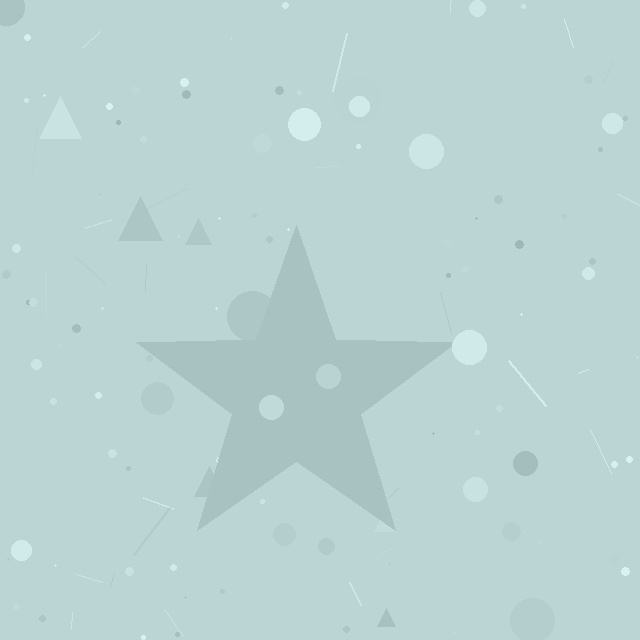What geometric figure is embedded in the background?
A star is embedded in the background.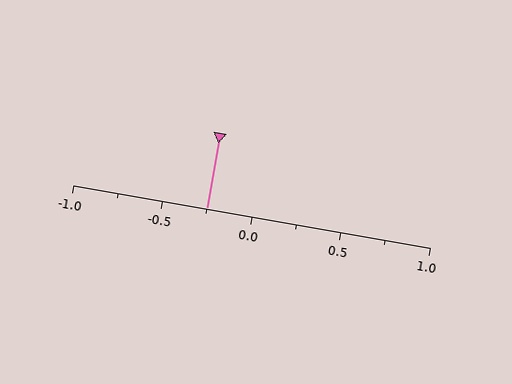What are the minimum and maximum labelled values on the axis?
The axis runs from -1.0 to 1.0.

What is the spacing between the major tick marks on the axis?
The major ticks are spaced 0.5 apart.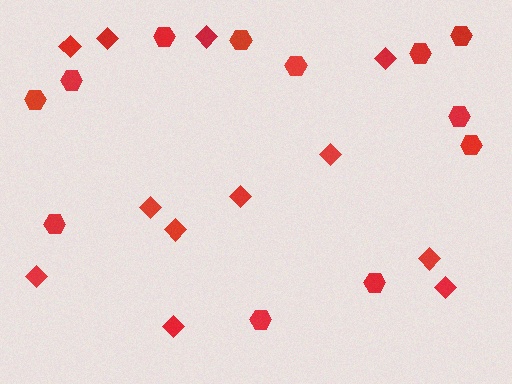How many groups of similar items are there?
There are 2 groups: one group of diamonds (12) and one group of hexagons (12).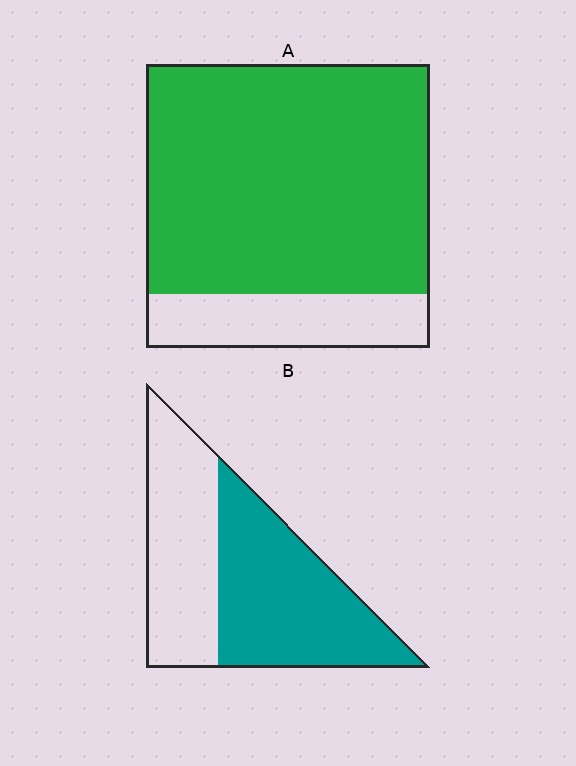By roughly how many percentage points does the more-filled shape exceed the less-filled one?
By roughly 25 percentage points (A over B).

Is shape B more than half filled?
Yes.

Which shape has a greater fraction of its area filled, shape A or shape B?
Shape A.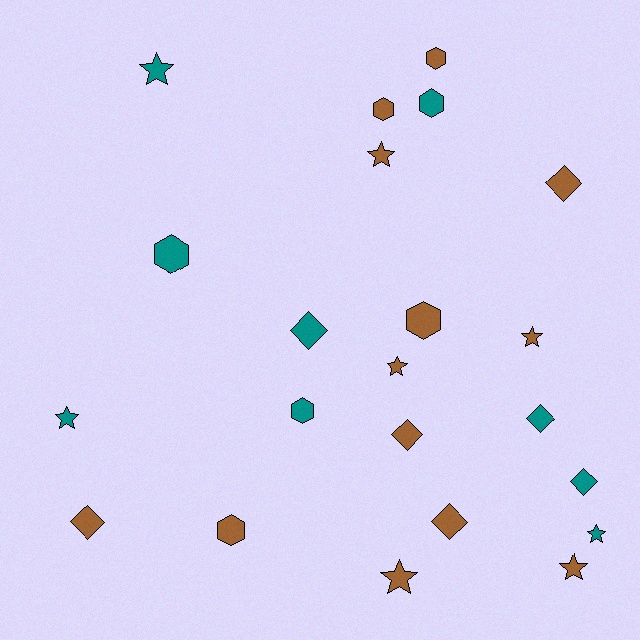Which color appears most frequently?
Brown, with 13 objects.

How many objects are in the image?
There are 22 objects.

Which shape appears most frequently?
Star, with 8 objects.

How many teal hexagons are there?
There are 3 teal hexagons.